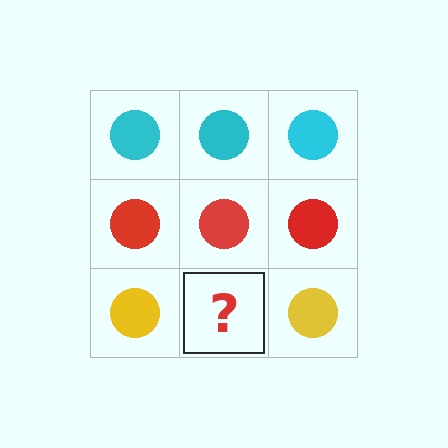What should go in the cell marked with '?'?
The missing cell should contain a yellow circle.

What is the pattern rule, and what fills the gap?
The rule is that each row has a consistent color. The gap should be filled with a yellow circle.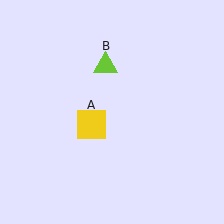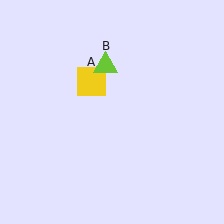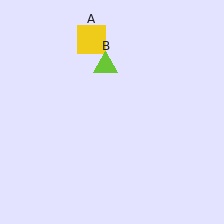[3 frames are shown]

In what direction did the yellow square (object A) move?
The yellow square (object A) moved up.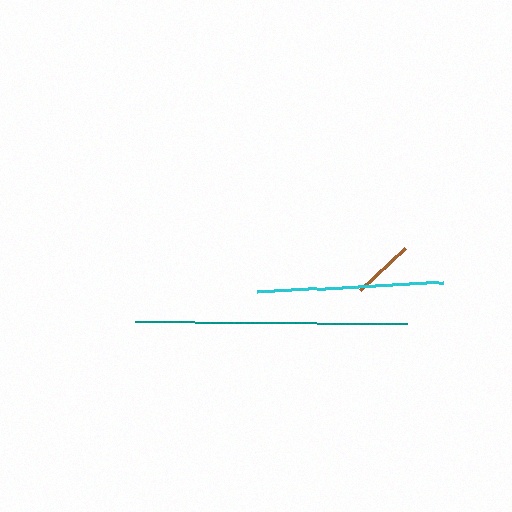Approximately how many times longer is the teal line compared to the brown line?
The teal line is approximately 4.4 times the length of the brown line.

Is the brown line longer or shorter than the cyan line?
The cyan line is longer than the brown line.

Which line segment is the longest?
The teal line is the longest at approximately 272 pixels.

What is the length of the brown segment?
The brown segment is approximately 62 pixels long.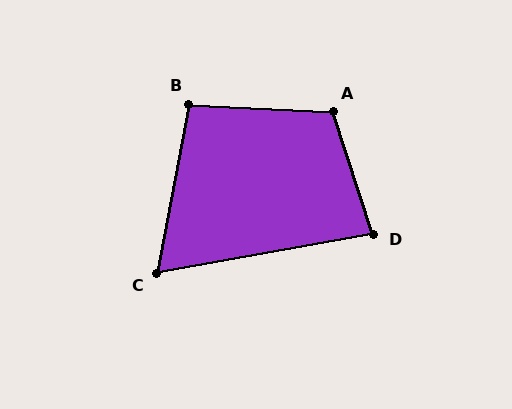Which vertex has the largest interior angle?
A, at approximately 111 degrees.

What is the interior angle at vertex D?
Approximately 82 degrees (acute).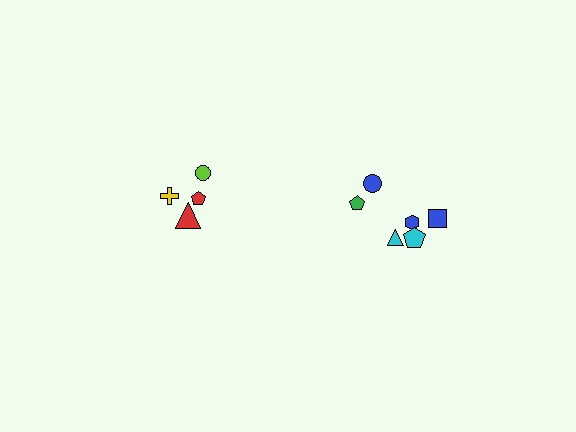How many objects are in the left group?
There are 4 objects.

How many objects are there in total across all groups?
There are 10 objects.